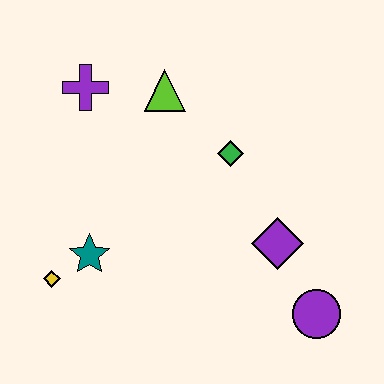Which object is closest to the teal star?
The yellow diamond is closest to the teal star.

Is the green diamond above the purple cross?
No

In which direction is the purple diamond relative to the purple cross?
The purple diamond is to the right of the purple cross.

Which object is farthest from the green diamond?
The yellow diamond is farthest from the green diamond.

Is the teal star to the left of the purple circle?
Yes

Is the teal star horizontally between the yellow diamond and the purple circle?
Yes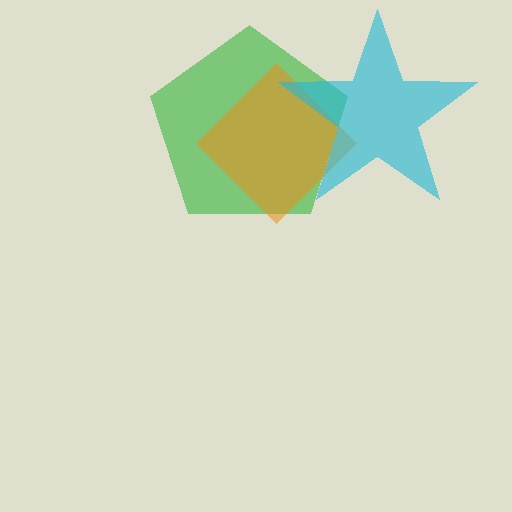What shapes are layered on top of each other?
The layered shapes are: a green pentagon, an orange diamond, a cyan star.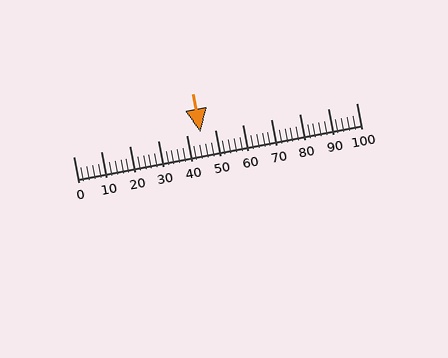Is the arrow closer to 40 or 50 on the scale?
The arrow is closer to 50.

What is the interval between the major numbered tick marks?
The major tick marks are spaced 10 units apart.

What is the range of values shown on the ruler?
The ruler shows values from 0 to 100.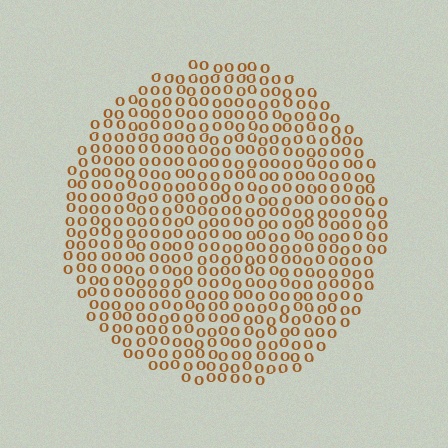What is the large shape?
The large shape is a circle.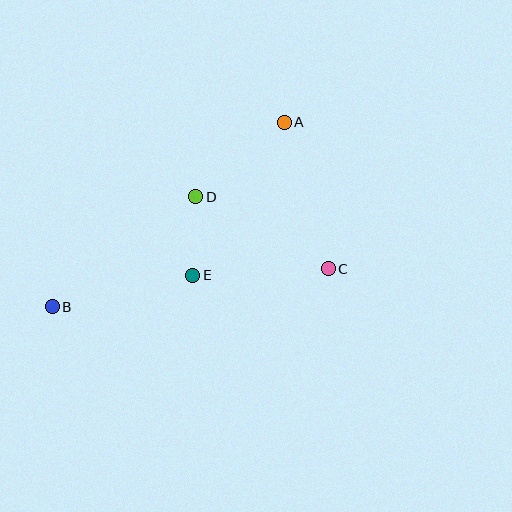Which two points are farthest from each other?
Points A and B are farthest from each other.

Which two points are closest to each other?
Points D and E are closest to each other.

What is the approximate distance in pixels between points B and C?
The distance between B and C is approximately 279 pixels.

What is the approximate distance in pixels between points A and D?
The distance between A and D is approximately 116 pixels.